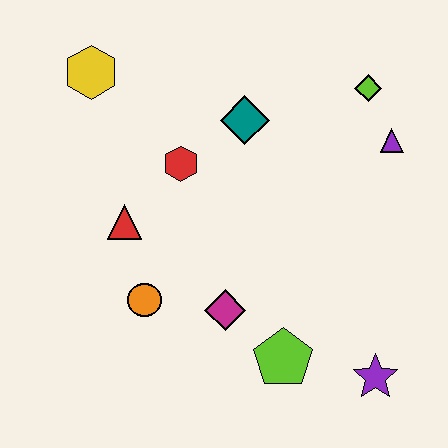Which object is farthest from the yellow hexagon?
The purple star is farthest from the yellow hexagon.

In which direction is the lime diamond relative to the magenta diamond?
The lime diamond is above the magenta diamond.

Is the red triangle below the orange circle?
No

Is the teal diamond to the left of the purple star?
Yes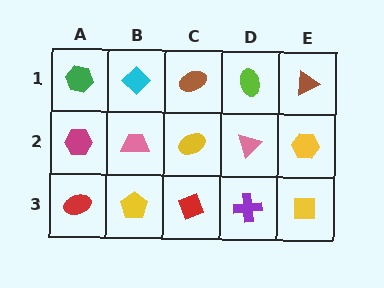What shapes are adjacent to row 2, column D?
A lime ellipse (row 1, column D), a purple cross (row 3, column D), a yellow ellipse (row 2, column C), a yellow hexagon (row 2, column E).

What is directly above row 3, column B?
A pink trapezoid.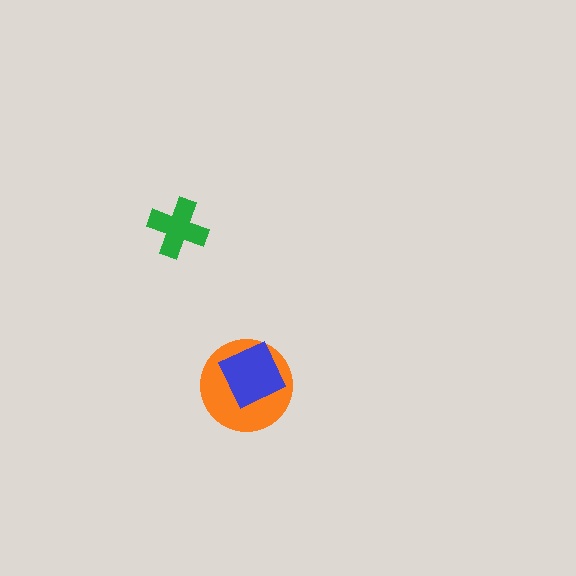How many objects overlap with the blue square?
1 object overlaps with the blue square.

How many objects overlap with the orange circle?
1 object overlaps with the orange circle.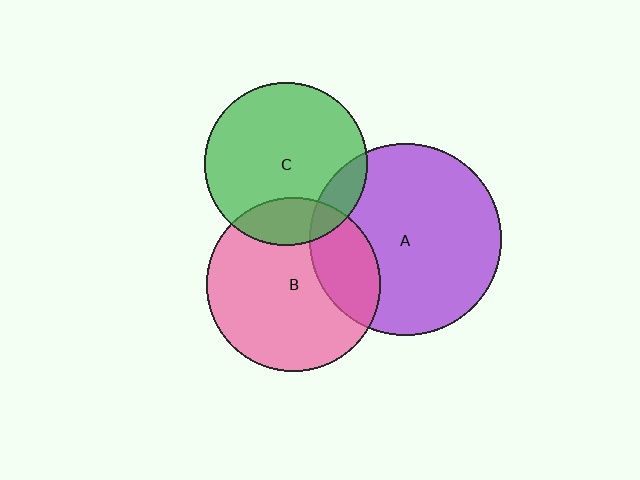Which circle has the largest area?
Circle A (purple).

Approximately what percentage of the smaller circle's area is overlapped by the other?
Approximately 25%.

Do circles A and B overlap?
Yes.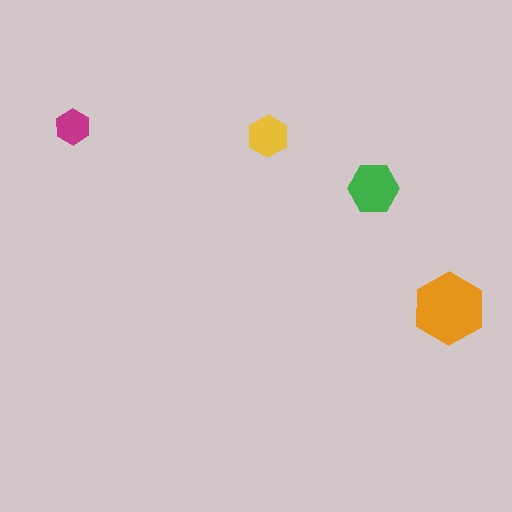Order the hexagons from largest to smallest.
the orange one, the green one, the yellow one, the magenta one.